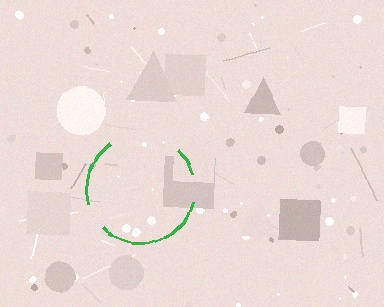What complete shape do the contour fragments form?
The contour fragments form a circle.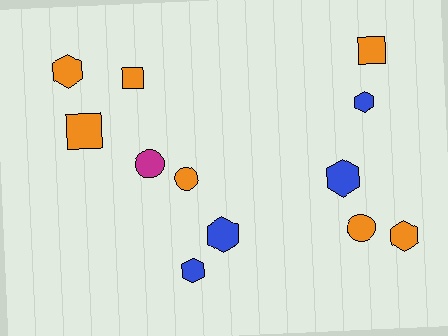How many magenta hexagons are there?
There are no magenta hexagons.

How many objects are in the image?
There are 12 objects.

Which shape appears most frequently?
Hexagon, with 6 objects.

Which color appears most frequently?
Orange, with 7 objects.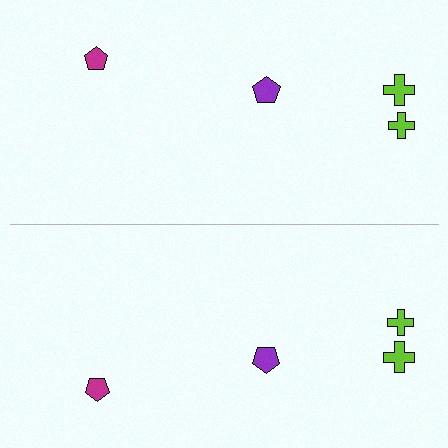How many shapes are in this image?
There are 8 shapes in this image.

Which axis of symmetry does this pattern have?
The pattern has a horizontal axis of symmetry running through the center of the image.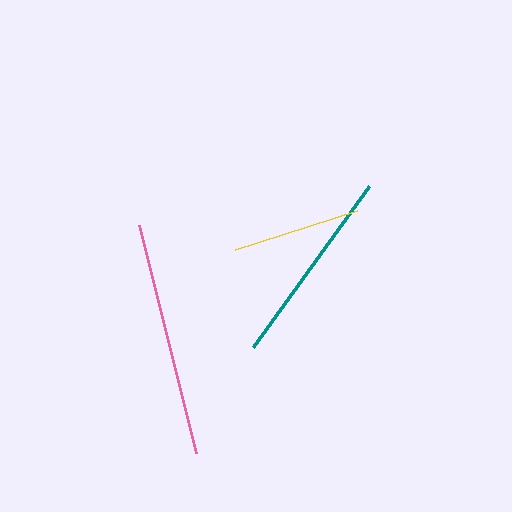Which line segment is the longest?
The pink line is the longest at approximately 235 pixels.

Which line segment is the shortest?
The yellow line is the shortest at approximately 128 pixels.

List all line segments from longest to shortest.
From longest to shortest: pink, teal, yellow.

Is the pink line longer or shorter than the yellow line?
The pink line is longer than the yellow line.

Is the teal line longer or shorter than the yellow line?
The teal line is longer than the yellow line.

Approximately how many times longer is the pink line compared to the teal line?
The pink line is approximately 1.2 times the length of the teal line.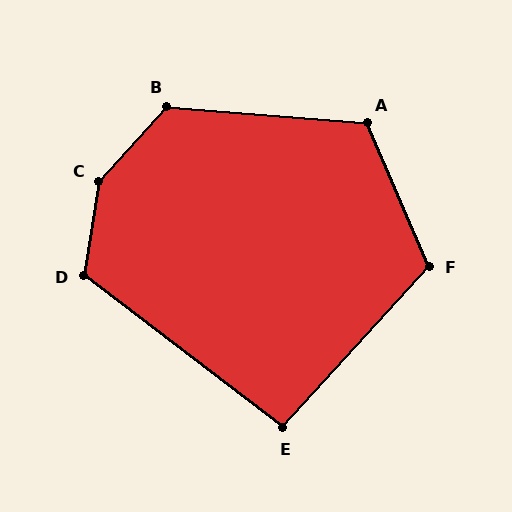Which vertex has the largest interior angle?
C, at approximately 147 degrees.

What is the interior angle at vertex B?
Approximately 128 degrees (obtuse).